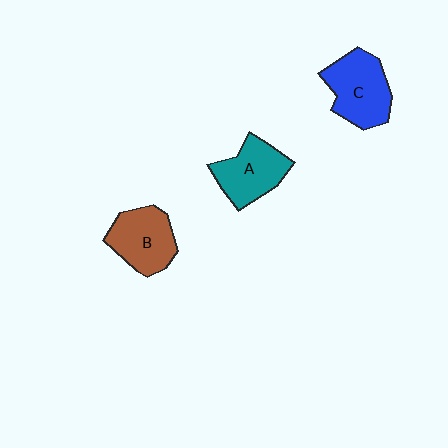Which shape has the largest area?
Shape C (blue).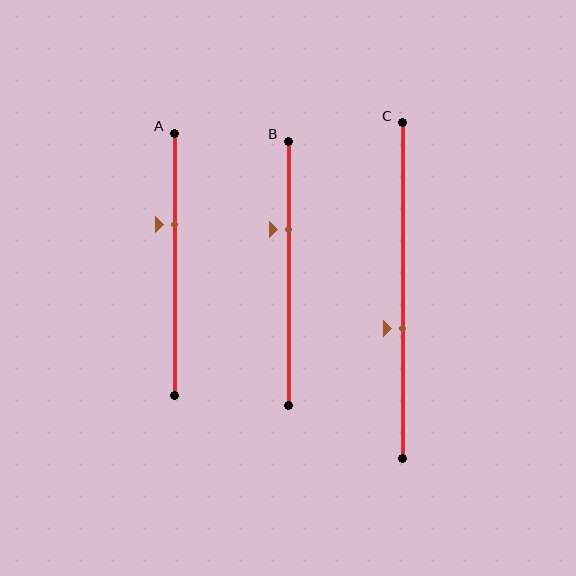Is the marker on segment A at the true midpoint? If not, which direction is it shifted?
No, the marker on segment A is shifted upward by about 15% of the segment length.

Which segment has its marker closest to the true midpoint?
Segment C has its marker closest to the true midpoint.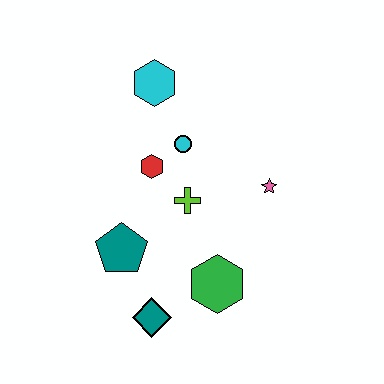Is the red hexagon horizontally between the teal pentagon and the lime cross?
Yes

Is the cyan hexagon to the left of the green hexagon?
Yes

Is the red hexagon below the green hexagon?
No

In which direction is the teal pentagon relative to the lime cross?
The teal pentagon is to the left of the lime cross.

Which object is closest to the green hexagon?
The teal diamond is closest to the green hexagon.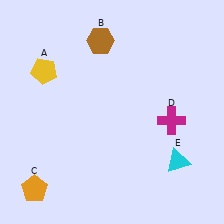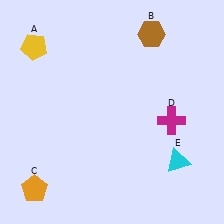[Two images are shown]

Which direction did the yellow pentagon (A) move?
The yellow pentagon (A) moved up.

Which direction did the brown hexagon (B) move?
The brown hexagon (B) moved right.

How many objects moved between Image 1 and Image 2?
2 objects moved between the two images.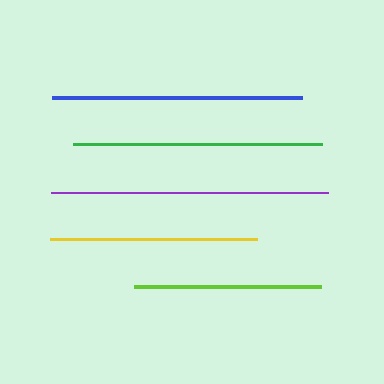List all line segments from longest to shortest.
From longest to shortest: purple, blue, green, yellow, lime.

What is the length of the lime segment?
The lime segment is approximately 187 pixels long.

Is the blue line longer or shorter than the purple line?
The purple line is longer than the blue line.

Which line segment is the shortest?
The lime line is the shortest at approximately 187 pixels.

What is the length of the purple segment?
The purple segment is approximately 278 pixels long.